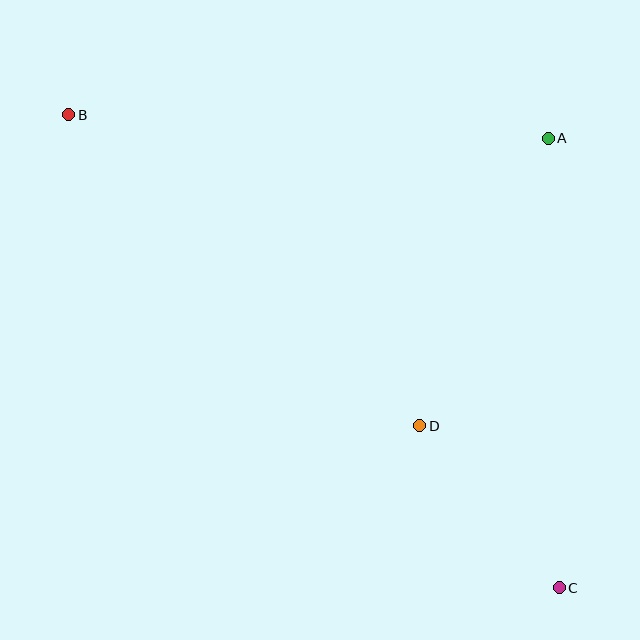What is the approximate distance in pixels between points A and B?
The distance between A and B is approximately 480 pixels.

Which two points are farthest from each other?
Points B and C are farthest from each other.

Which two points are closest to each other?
Points C and D are closest to each other.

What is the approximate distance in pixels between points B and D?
The distance between B and D is approximately 469 pixels.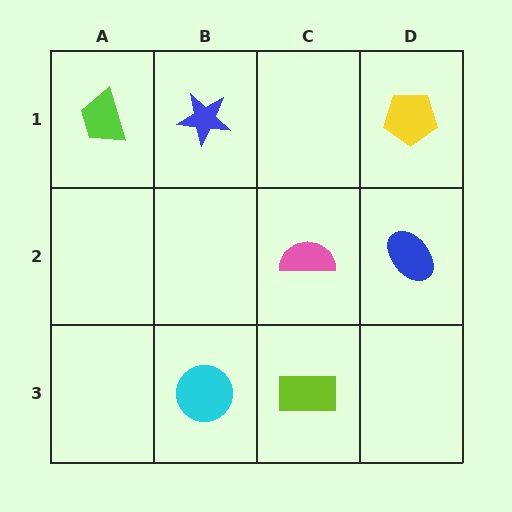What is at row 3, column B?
A cyan circle.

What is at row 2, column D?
A blue ellipse.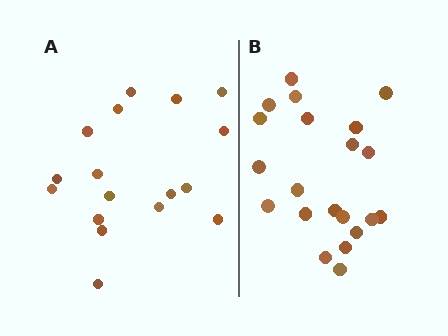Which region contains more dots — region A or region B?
Region B (the right region) has more dots.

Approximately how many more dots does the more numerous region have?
Region B has about 4 more dots than region A.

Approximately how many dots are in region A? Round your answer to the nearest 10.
About 20 dots. (The exact count is 17, which rounds to 20.)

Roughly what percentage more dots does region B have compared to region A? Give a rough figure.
About 25% more.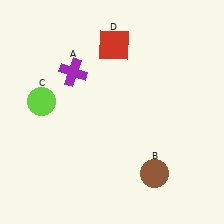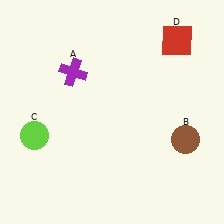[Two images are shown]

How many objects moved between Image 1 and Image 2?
3 objects moved between the two images.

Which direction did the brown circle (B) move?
The brown circle (B) moved up.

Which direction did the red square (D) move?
The red square (D) moved right.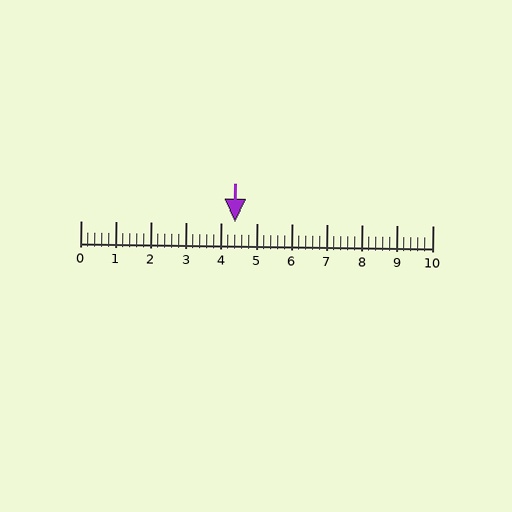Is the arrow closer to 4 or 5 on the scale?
The arrow is closer to 4.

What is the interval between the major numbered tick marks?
The major tick marks are spaced 1 units apart.